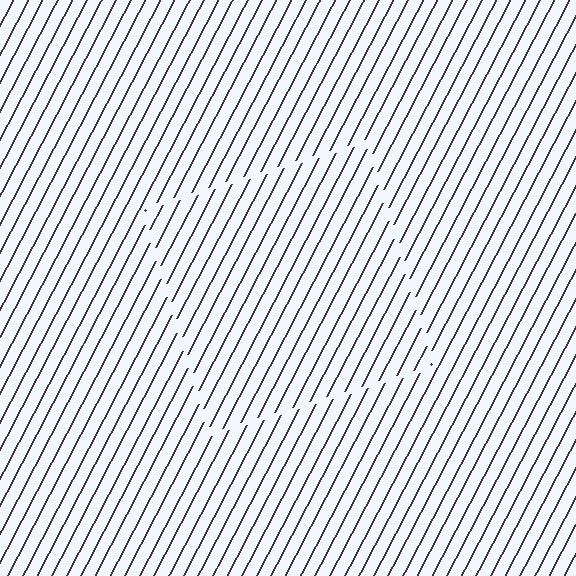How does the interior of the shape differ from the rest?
The interior of the shape contains the same grating, shifted by half a period — the contour is defined by the phase discontinuity where line-ends from the inner and outer gratings abut.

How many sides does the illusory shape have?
4 sides — the line-ends trace a square.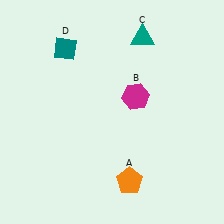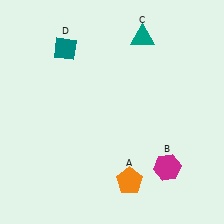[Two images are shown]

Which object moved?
The magenta hexagon (B) moved down.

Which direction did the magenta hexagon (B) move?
The magenta hexagon (B) moved down.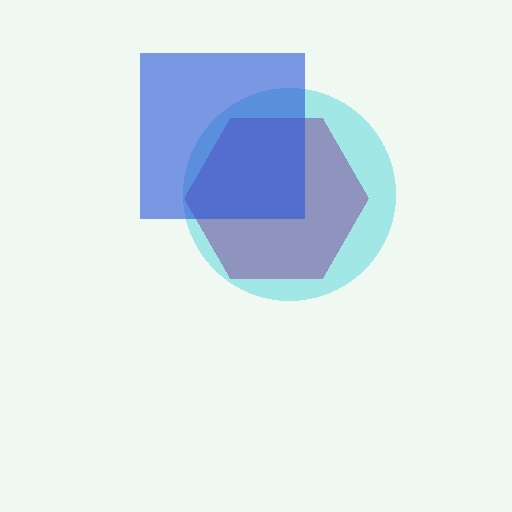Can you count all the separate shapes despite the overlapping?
Yes, there are 3 separate shapes.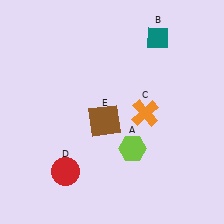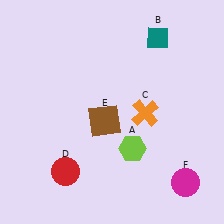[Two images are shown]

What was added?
A magenta circle (F) was added in Image 2.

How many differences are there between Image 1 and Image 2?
There is 1 difference between the two images.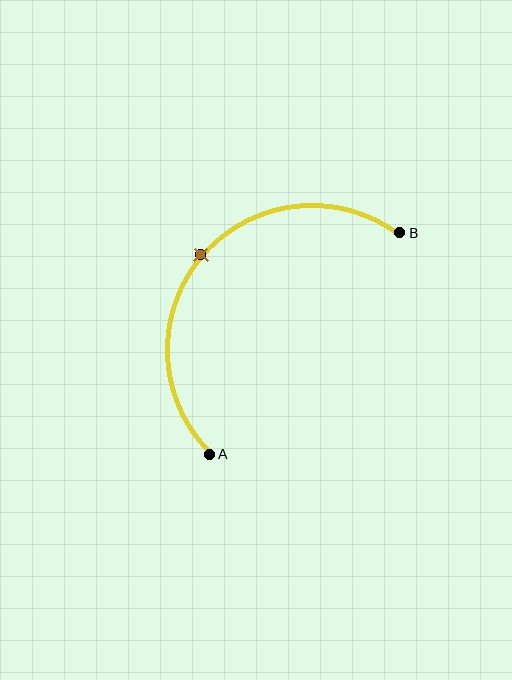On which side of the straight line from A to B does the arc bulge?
The arc bulges above and to the left of the straight line connecting A and B.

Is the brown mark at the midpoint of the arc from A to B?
Yes. The brown mark lies on the arc at equal arc-length from both A and B — it is the arc midpoint.